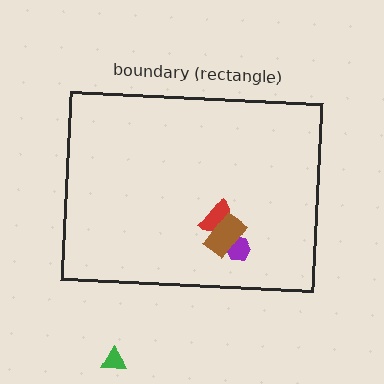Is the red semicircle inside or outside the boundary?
Inside.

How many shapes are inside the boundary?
3 inside, 1 outside.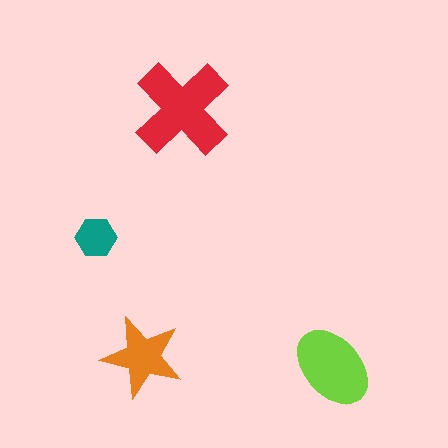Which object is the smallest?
The teal hexagon.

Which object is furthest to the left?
The teal hexagon is leftmost.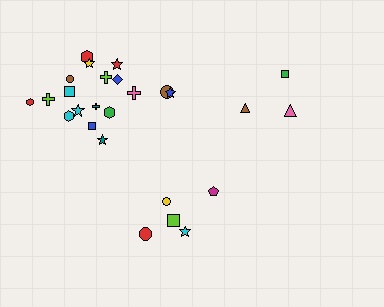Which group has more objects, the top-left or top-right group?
The top-left group.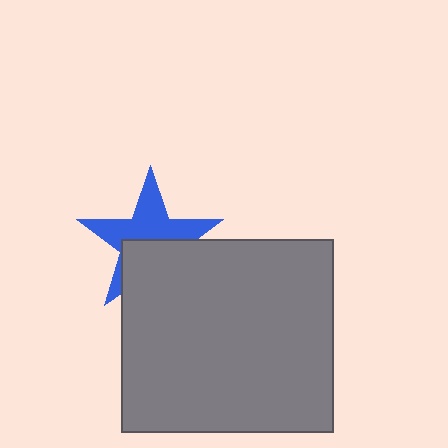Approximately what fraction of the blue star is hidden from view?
Roughly 43% of the blue star is hidden behind the gray rectangle.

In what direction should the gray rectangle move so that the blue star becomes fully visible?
The gray rectangle should move down. That is the shortest direction to clear the overlap and leave the blue star fully visible.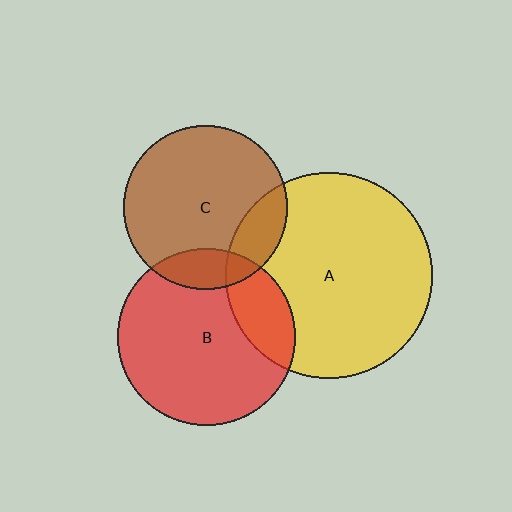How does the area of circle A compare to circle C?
Approximately 1.6 times.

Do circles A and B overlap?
Yes.